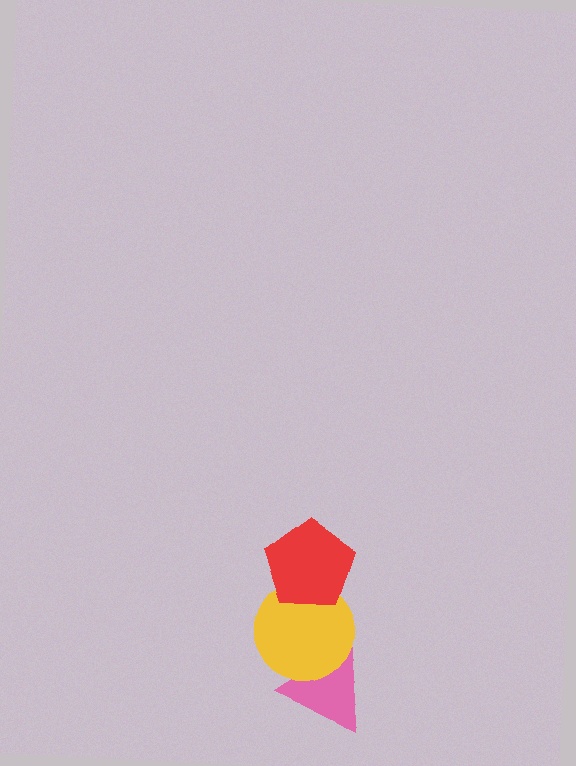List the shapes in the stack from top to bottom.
From top to bottom: the red pentagon, the yellow circle, the pink triangle.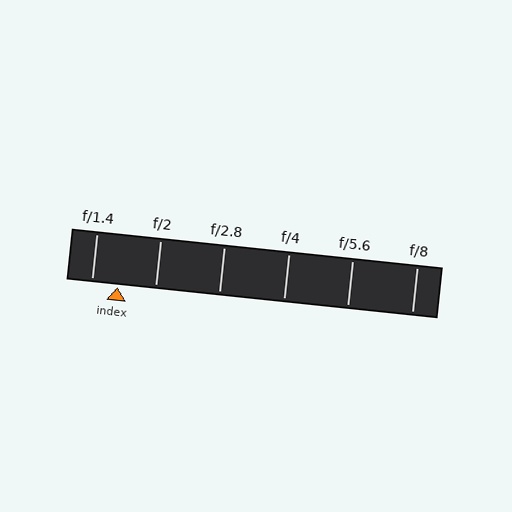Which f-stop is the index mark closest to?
The index mark is closest to f/1.4.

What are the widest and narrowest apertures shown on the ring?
The widest aperture shown is f/1.4 and the narrowest is f/8.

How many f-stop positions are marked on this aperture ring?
There are 6 f-stop positions marked.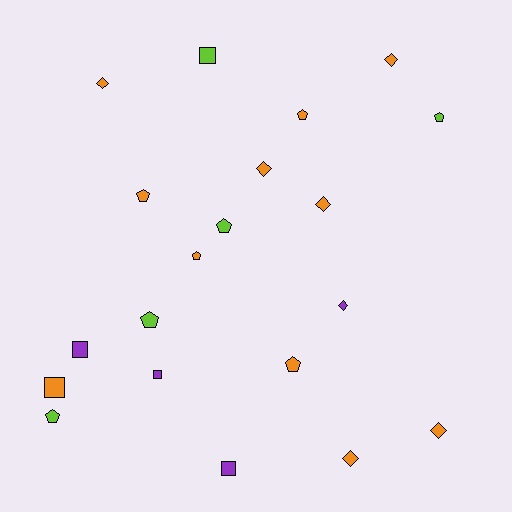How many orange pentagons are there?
There are 4 orange pentagons.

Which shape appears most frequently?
Pentagon, with 8 objects.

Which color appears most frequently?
Orange, with 11 objects.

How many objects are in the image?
There are 20 objects.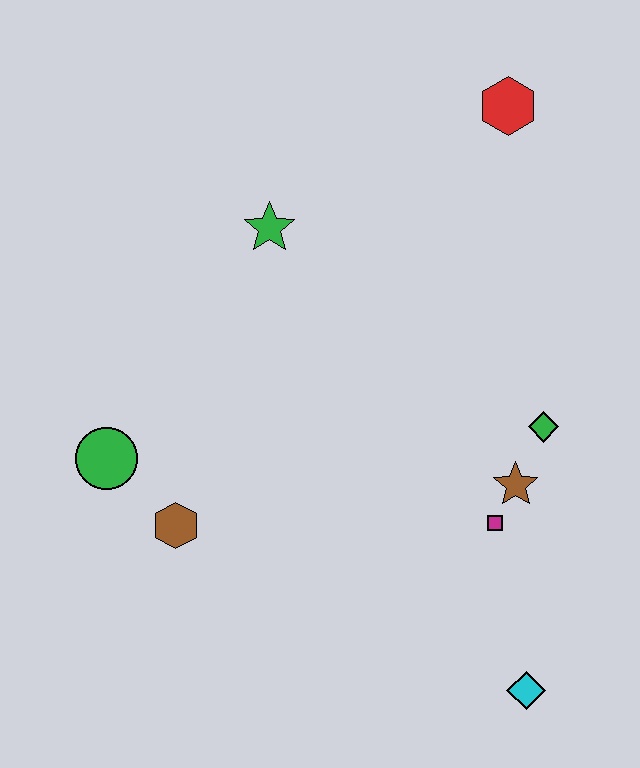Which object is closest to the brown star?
The magenta square is closest to the brown star.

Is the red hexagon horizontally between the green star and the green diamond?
Yes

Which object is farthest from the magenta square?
The red hexagon is farthest from the magenta square.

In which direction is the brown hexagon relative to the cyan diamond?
The brown hexagon is to the left of the cyan diamond.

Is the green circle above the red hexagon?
No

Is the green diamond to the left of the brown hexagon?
No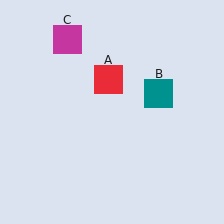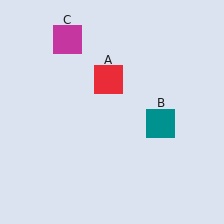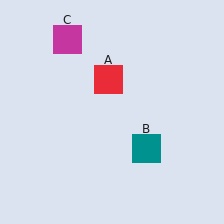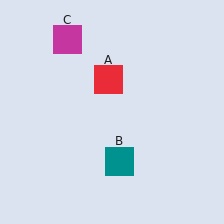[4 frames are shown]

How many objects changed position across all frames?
1 object changed position: teal square (object B).